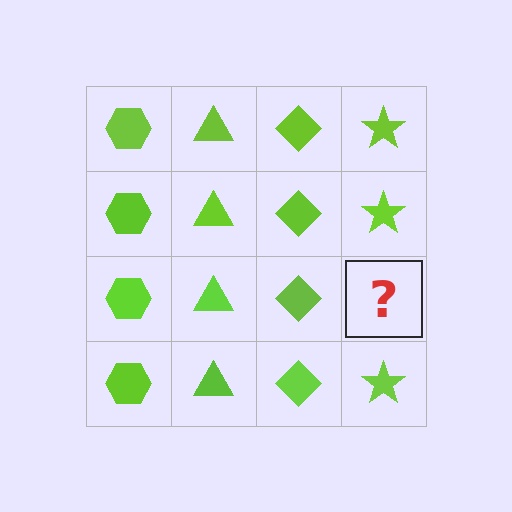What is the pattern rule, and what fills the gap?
The rule is that each column has a consistent shape. The gap should be filled with a lime star.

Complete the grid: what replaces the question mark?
The question mark should be replaced with a lime star.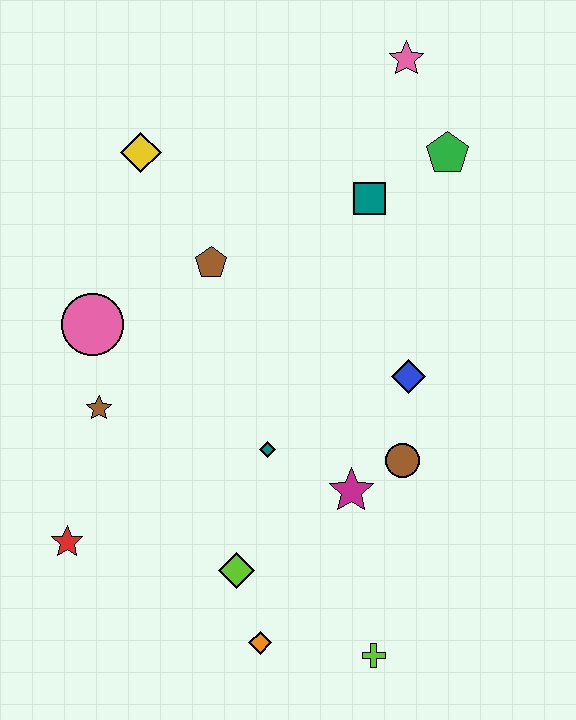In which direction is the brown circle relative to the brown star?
The brown circle is to the right of the brown star.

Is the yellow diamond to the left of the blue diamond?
Yes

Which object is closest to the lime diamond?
The orange diamond is closest to the lime diamond.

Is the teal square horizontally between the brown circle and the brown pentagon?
Yes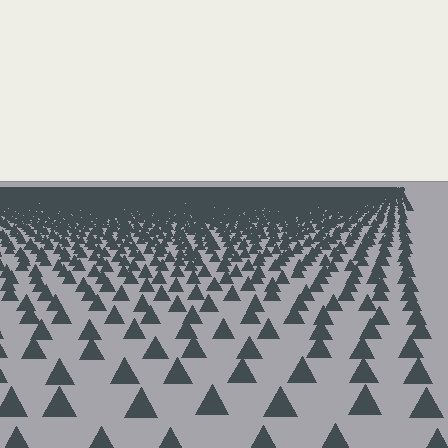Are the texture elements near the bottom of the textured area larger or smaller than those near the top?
Larger. Near the bottom, elements are closer to the viewer and appear at a bigger on-screen size.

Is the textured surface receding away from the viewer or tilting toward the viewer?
The surface is receding away from the viewer. Texture elements get smaller and denser toward the top.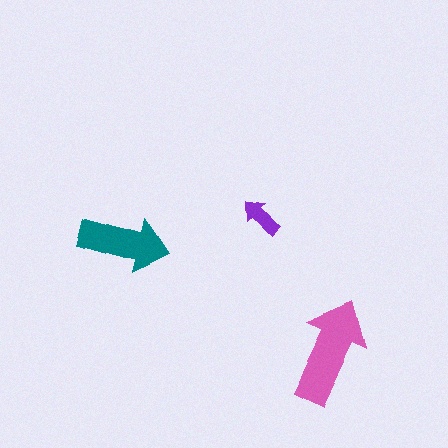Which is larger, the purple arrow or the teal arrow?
The teal one.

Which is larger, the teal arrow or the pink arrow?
The pink one.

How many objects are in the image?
There are 3 objects in the image.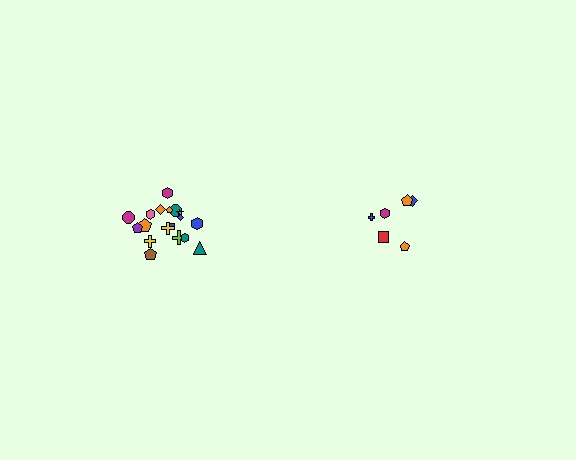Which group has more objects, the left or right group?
The left group.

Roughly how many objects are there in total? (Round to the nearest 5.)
Roughly 25 objects in total.